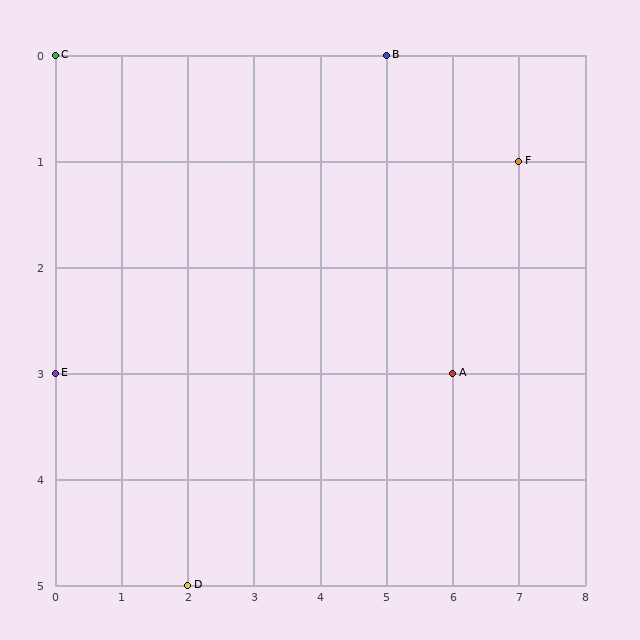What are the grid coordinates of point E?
Point E is at grid coordinates (0, 3).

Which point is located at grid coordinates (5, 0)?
Point B is at (5, 0).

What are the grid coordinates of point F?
Point F is at grid coordinates (7, 1).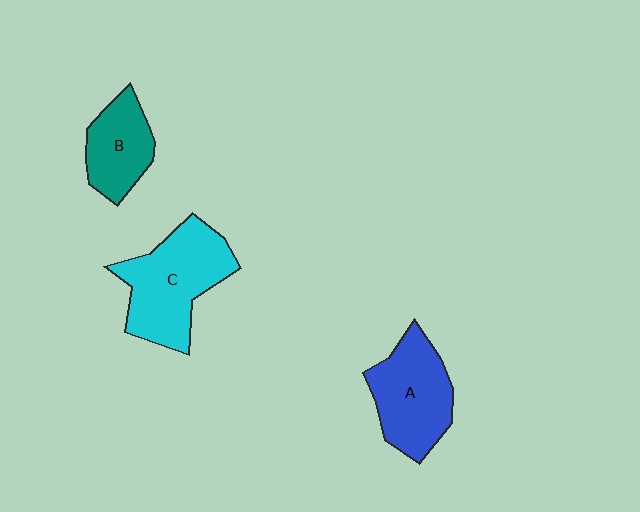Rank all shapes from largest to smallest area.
From largest to smallest: C (cyan), A (blue), B (teal).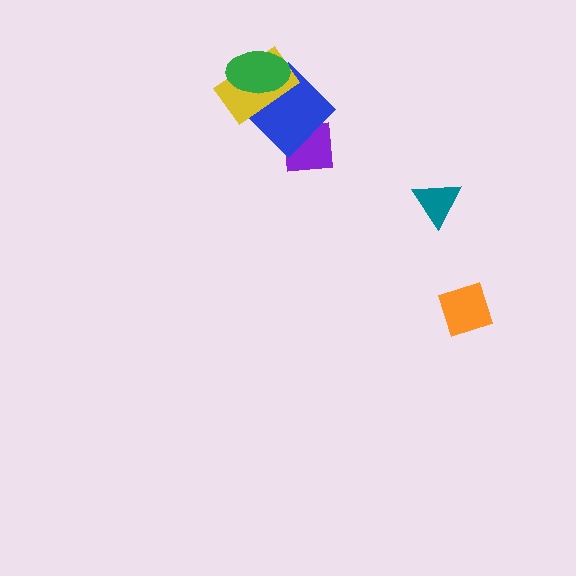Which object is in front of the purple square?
The blue diamond is in front of the purple square.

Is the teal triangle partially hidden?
No, no other shape covers it.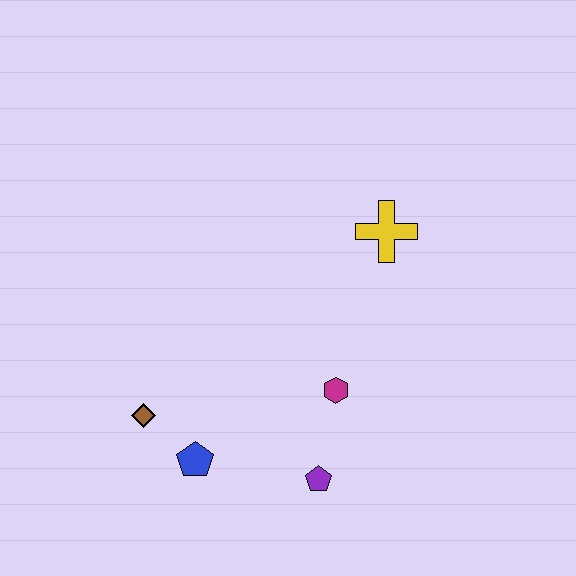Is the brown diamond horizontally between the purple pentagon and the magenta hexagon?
No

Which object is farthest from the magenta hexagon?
The brown diamond is farthest from the magenta hexagon.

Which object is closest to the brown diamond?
The blue pentagon is closest to the brown diamond.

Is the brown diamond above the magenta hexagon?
No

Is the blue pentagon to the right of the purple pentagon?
No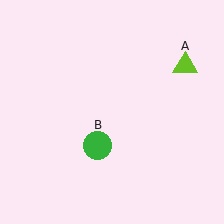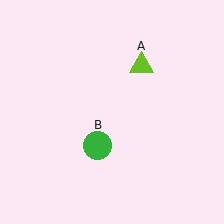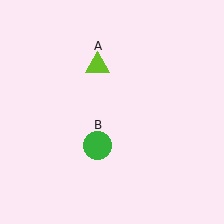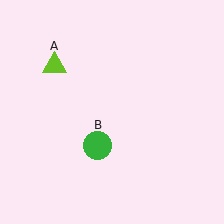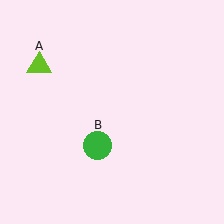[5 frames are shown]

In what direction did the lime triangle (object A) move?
The lime triangle (object A) moved left.